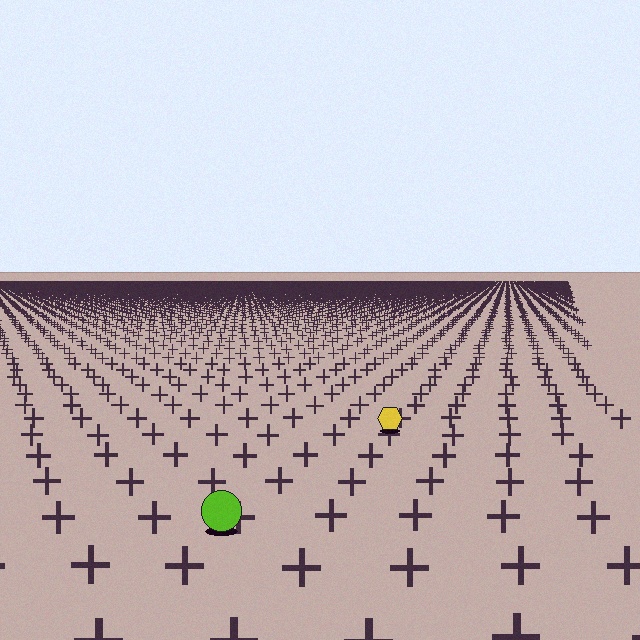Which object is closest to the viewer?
The lime circle is closest. The texture marks near it are larger and more spread out.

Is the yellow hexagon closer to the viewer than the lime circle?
No. The lime circle is closer — you can tell from the texture gradient: the ground texture is coarser near it.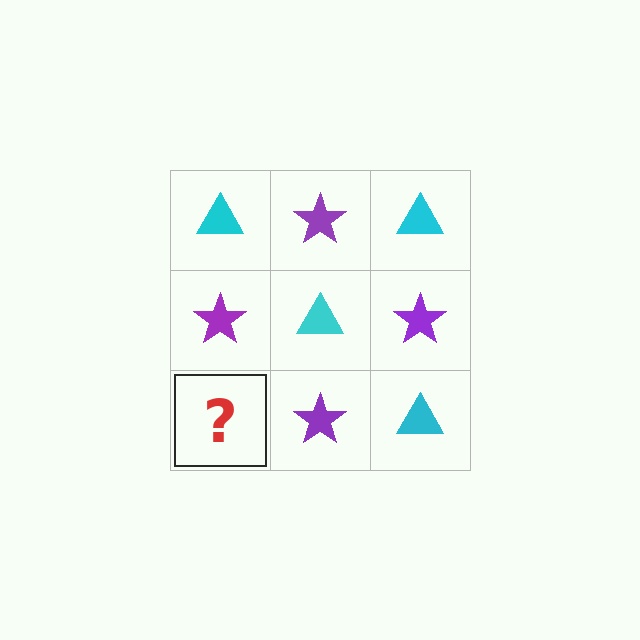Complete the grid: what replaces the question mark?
The question mark should be replaced with a cyan triangle.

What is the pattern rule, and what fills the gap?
The rule is that it alternates cyan triangle and purple star in a checkerboard pattern. The gap should be filled with a cyan triangle.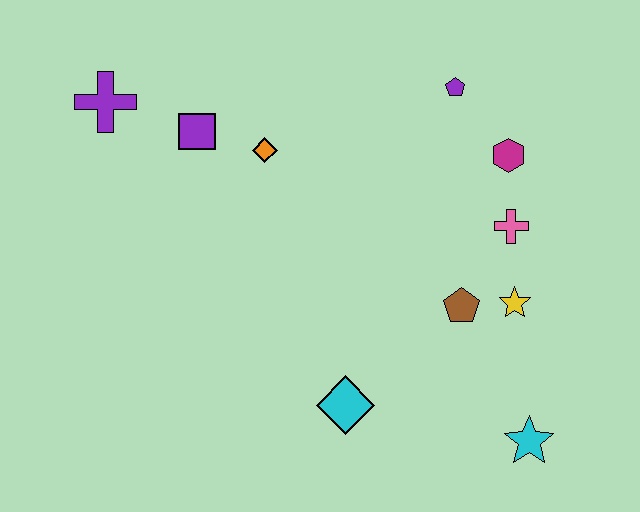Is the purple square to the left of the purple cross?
No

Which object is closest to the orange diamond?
The purple square is closest to the orange diamond.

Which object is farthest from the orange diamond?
The cyan star is farthest from the orange diamond.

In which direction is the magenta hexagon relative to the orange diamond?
The magenta hexagon is to the right of the orange diamond.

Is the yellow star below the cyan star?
No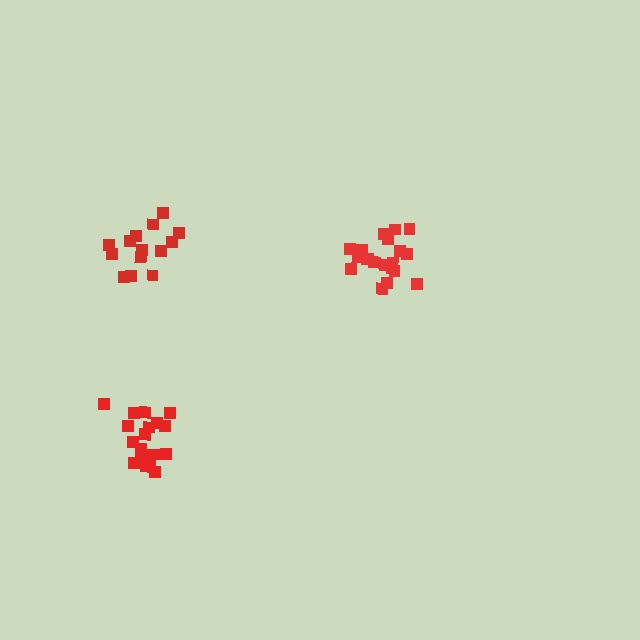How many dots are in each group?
Group 1: 19 dots, Group 2: 20 dots, Group 3: 14 dots (53 total).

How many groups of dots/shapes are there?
There are 3 groups.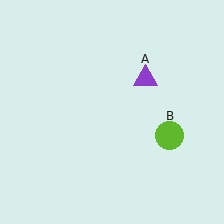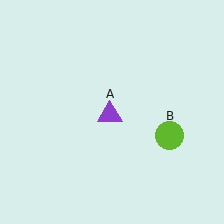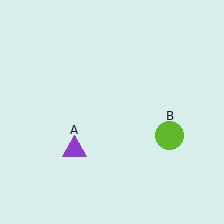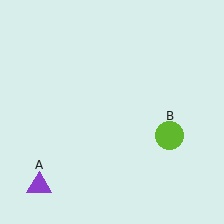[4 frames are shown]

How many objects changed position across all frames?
1 object changed position: purple triangle (object A).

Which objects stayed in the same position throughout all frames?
Lime circle (object B) remained stationary.